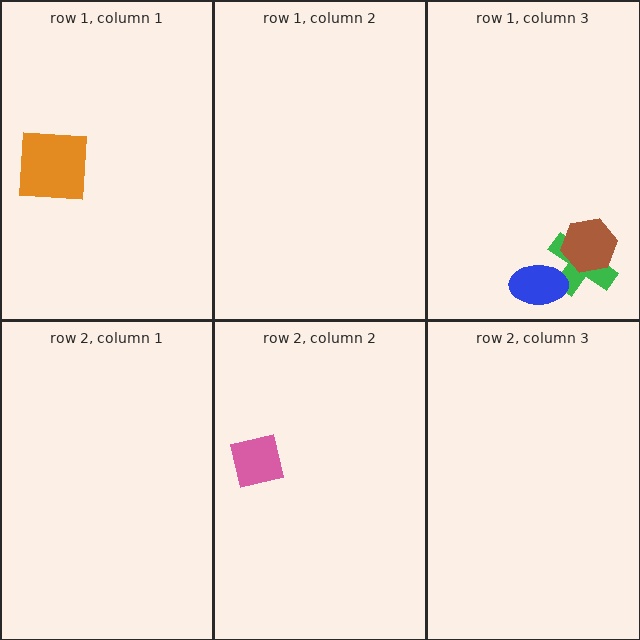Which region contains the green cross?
The row 1, column 3 region.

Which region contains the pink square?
The row 2, column 2 region.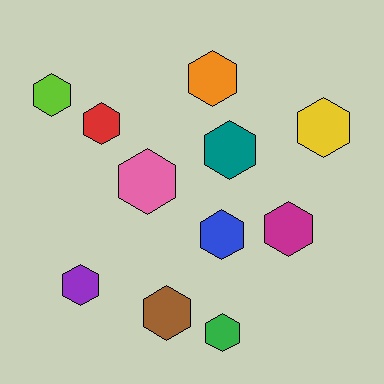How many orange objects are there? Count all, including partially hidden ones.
There is 1 orange object.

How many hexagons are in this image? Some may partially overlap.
There are 11 hexagons.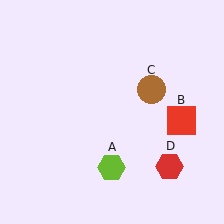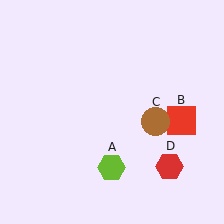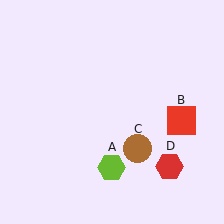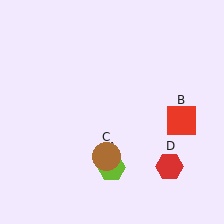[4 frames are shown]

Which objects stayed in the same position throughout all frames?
Lime hexagon (object A) and red square (object B) and red hexagon (object D) remained stationary.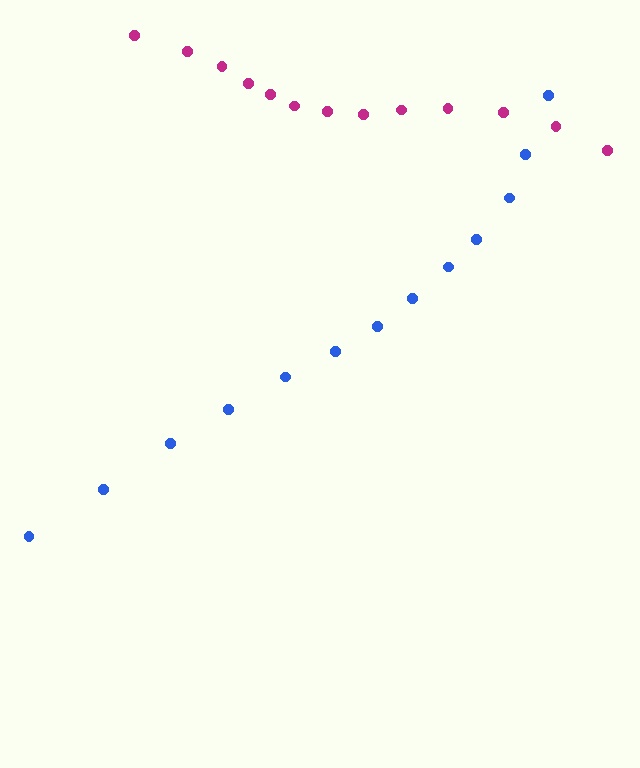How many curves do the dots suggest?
There are 2 distinct paths.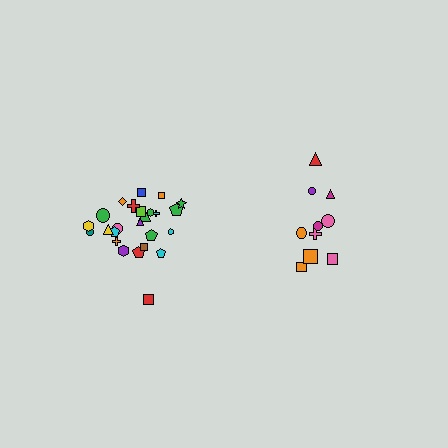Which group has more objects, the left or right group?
The left group.